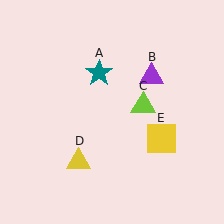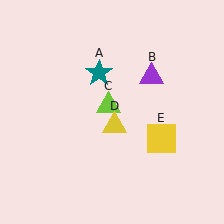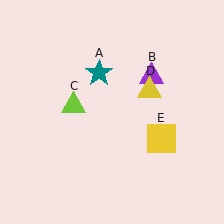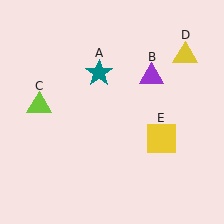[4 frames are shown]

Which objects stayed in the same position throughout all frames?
Teal star (object A) and purple triangle (object B) and yellow square (object E) remained stationary.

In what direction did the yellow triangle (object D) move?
The yellow triangle (object D) moved up and to the right.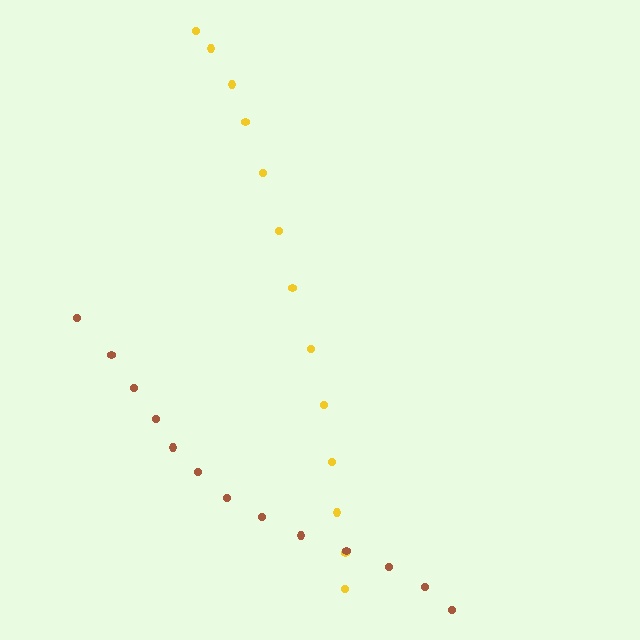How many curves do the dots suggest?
There are 2 distinct paths.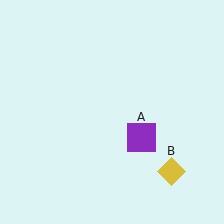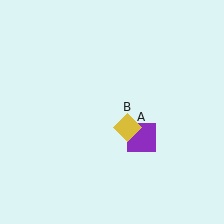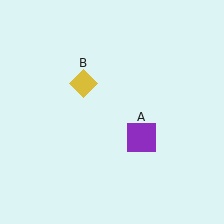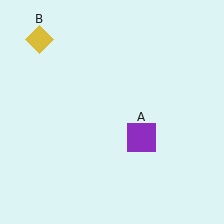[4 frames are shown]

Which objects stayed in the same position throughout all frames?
Purple square (object A) remained stationary.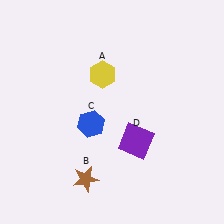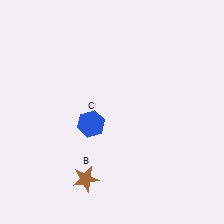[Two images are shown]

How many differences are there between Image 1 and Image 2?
There are 2 differences between the two images.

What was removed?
The purple square (D), the yellow hexagon (A) were removed in Image 2.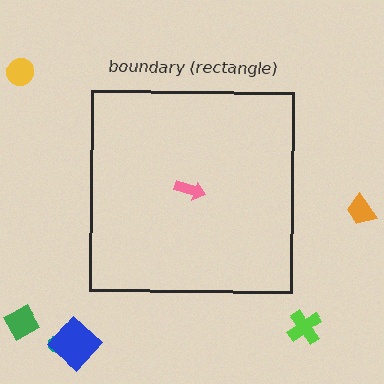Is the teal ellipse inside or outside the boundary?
Outside.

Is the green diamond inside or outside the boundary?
Outside.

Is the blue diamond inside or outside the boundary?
Outside.